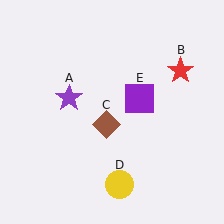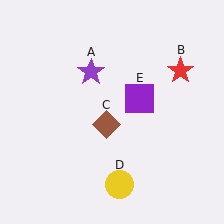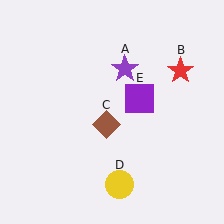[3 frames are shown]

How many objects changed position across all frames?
1 object changed position: purple star (object A).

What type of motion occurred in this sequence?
The purple star (object A) rotated clockwise around the center of the scene.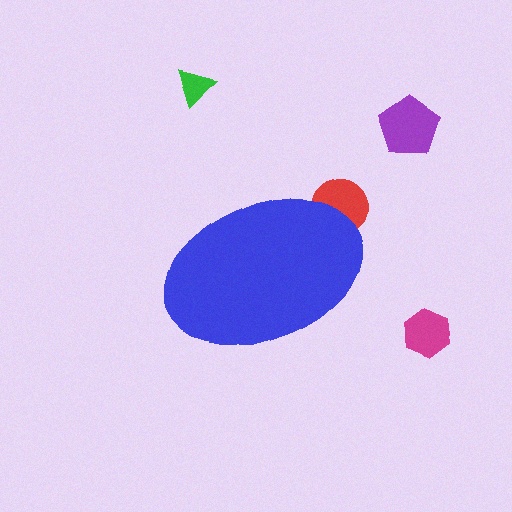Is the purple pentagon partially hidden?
No, the purple pentagon is fully visible.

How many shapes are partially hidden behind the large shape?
1 shape is partially hidden.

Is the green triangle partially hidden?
No, the green triangle is fully visible.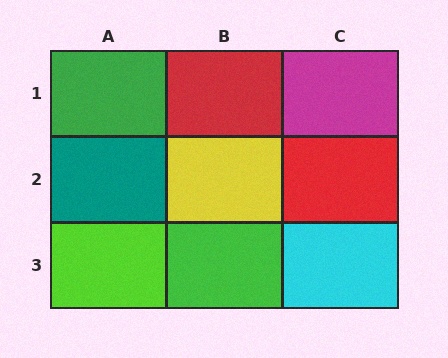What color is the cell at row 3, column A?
Lime.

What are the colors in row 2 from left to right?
Teal, yellow, red.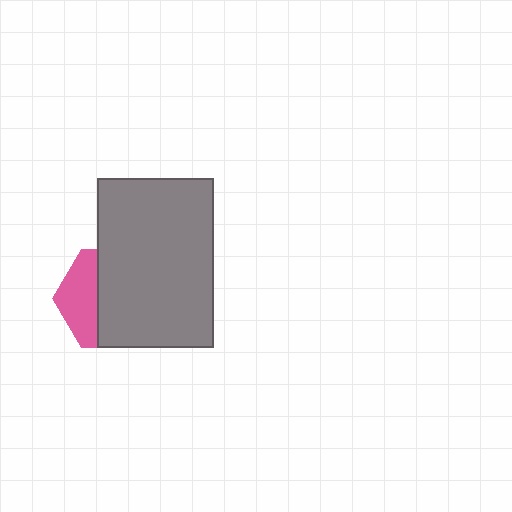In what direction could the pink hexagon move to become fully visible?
The pink hexagon could move left. That would shift it out from behind the gray rectangle entirely.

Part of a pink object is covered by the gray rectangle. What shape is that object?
It is a hexagon.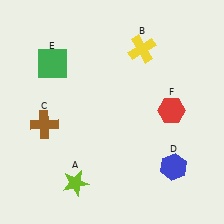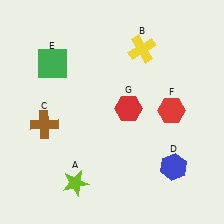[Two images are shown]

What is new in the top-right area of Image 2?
A red hexagon (G) was added in the top-right area of Image 2.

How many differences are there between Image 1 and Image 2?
There is 1 difference between the two images.